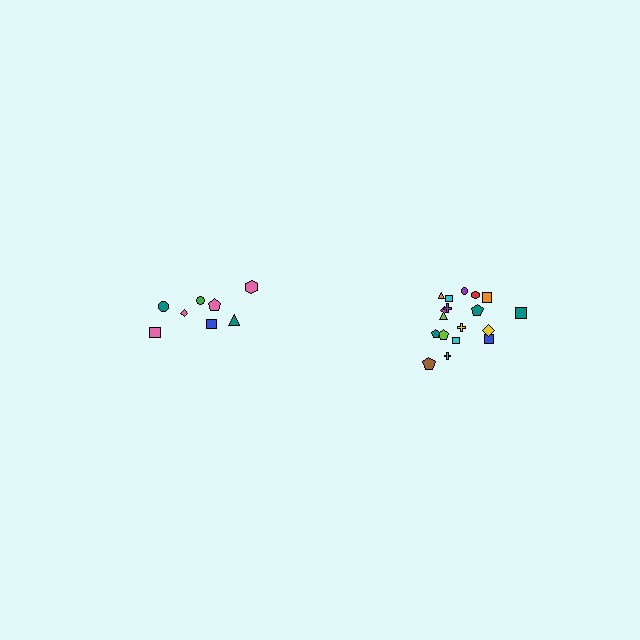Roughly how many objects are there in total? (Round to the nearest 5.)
Roughly 25 objects in total.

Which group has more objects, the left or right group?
The right group.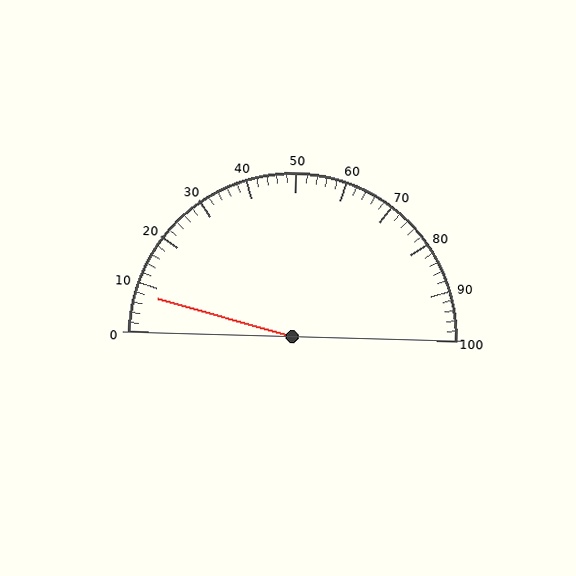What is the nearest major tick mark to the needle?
The nearest major tick mark is 10.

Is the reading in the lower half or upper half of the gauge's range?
The reading is in the lower half of the range (0 to 100).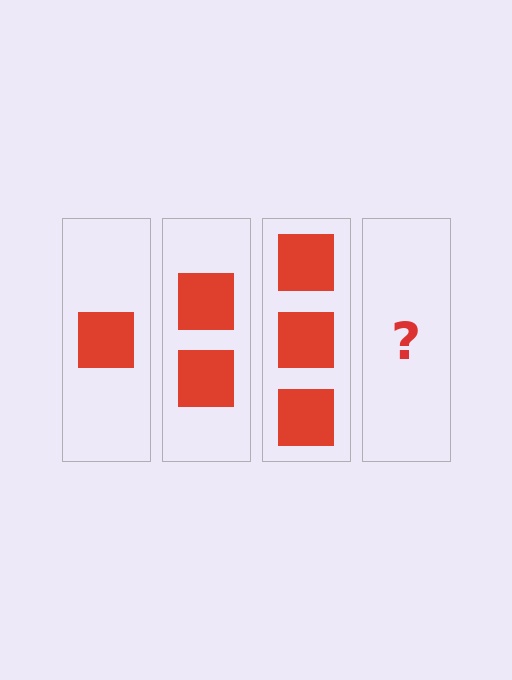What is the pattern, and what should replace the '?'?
The pattern is that each step adds one more square. The '?' should be 4 squares.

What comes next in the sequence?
The next element should be 4 squares.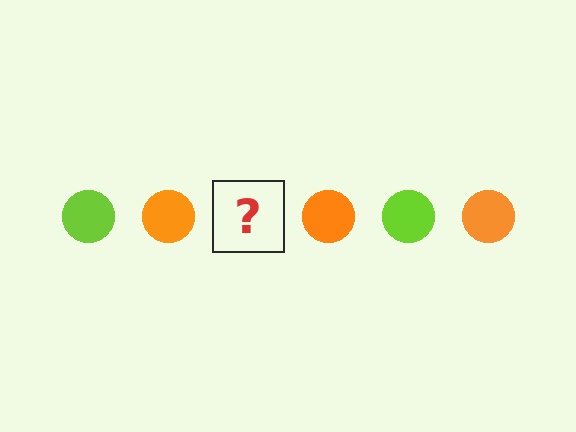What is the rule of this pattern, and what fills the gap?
The rule is that the pattern cycles through lime, orange circles. The gap should be filled with a lime circle.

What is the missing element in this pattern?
The missing element is a lime circle.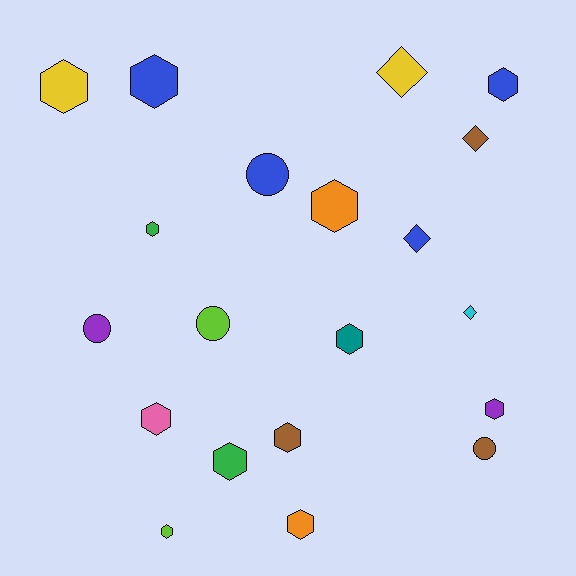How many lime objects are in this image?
There are 2 lime objects.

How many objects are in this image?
There are 20 objects.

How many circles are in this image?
There are 4 circles.